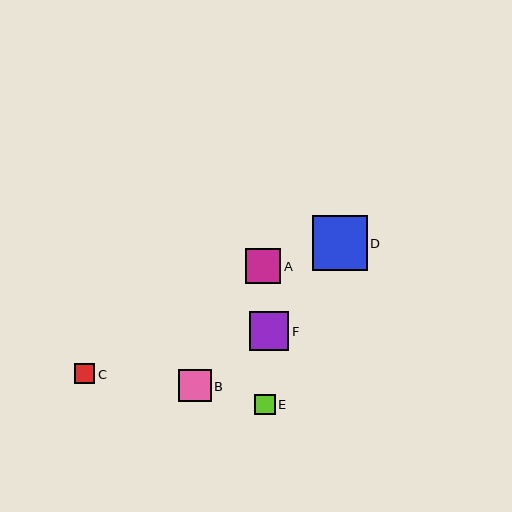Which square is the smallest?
Square C is the smallest with a size of approximately 20 pixels.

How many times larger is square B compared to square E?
Square B is approximately 1.6 times the size of square E.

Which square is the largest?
Square D is the largest with a size of approximately 54 pixels.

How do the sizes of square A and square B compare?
Square A and square B are approximately the same size.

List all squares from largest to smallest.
From largest to smallest: D, F, A, B, E, C.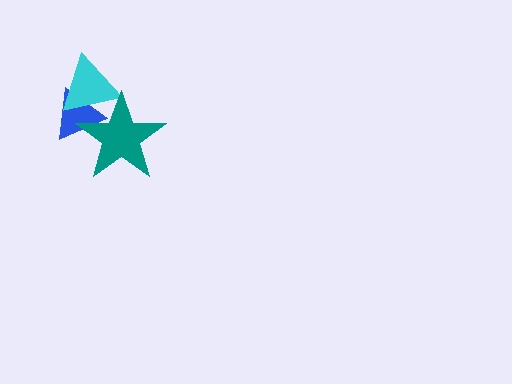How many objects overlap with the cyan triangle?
2 objects overlap with the cyan triangle.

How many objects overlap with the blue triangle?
2 objects overlap with the blue triangle.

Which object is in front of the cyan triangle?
The teal star is in front of the cyan triangle.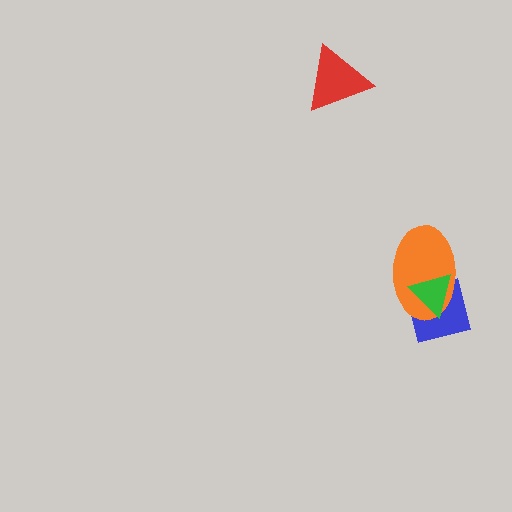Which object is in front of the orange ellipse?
The green triangle is in front of the orange ellipse.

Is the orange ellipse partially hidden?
Yes, it is partially covered by another shape.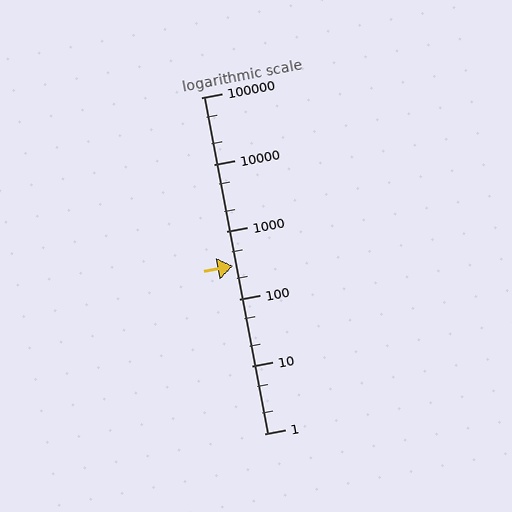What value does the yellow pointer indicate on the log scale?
The pointer indicates approximately 310.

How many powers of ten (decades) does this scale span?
The scale spans 5 decades, from 1 to 100000.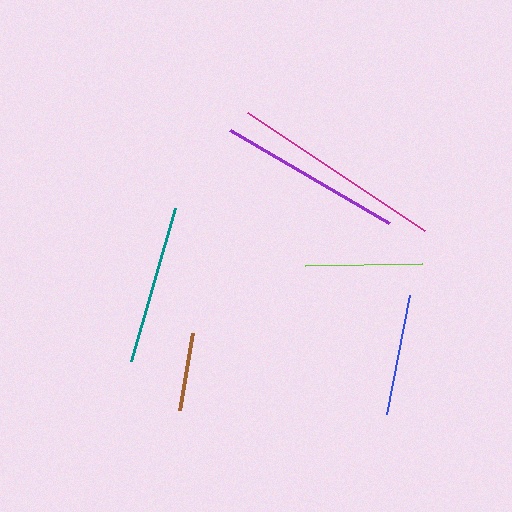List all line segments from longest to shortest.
From longest to shortest: magenta, purple, teal, blue, lime, brown.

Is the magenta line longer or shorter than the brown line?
The magenta line is longer than the brown line.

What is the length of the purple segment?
The purple segment is approximately 185 pixels long.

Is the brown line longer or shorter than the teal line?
The teal line is longer than the brown line.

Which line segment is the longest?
The magenta line is the longest at approximately 213 pixels.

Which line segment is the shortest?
The brown line is the shortest at approximately 79 pixels.